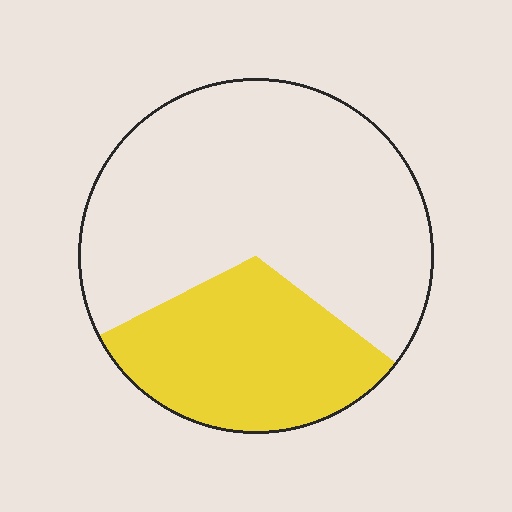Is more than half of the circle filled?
No.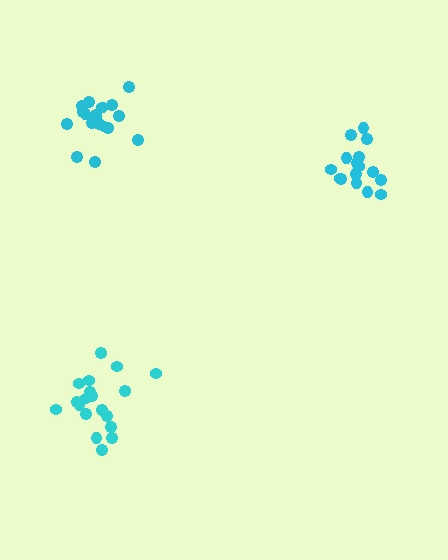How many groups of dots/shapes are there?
There are 3 groups.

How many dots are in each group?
Group 1: 16 dots, Group 2: 19 dots, Group 3: 19 dots (54 total).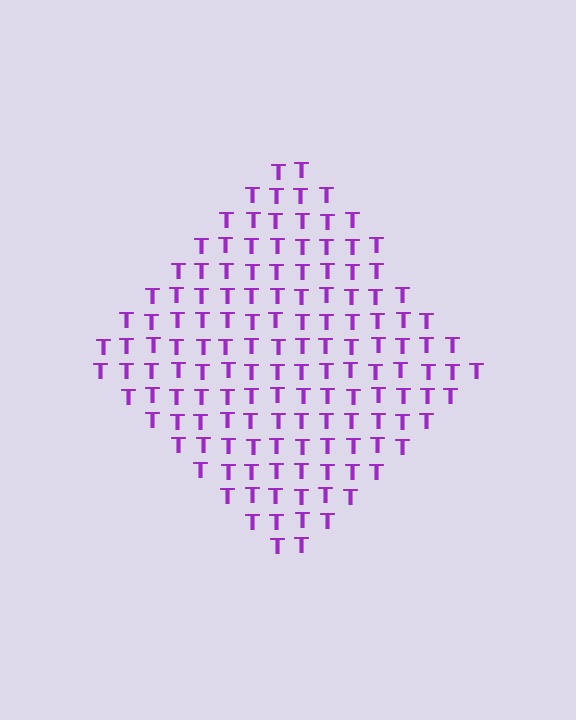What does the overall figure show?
The overall figure shows a diamond.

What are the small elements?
The small elements are letter T's.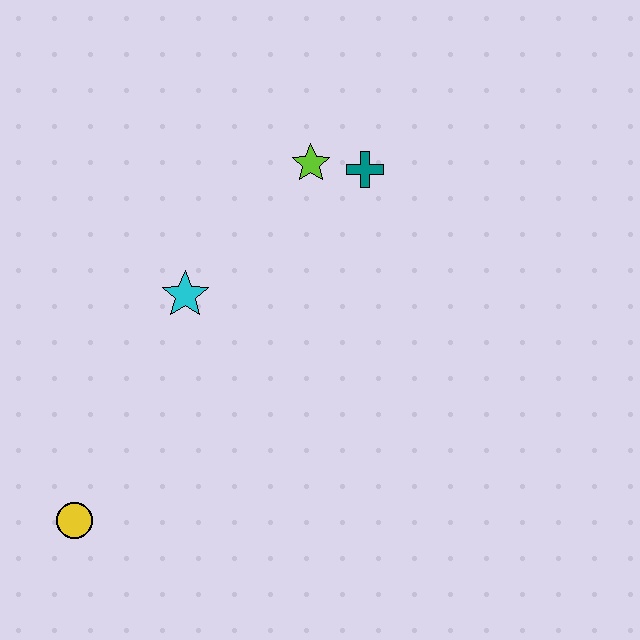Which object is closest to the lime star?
The teal cross is closest to the lime star.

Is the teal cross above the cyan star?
Yes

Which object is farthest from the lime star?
The yellow circle is farthest from the lime star.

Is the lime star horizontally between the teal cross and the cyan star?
Yes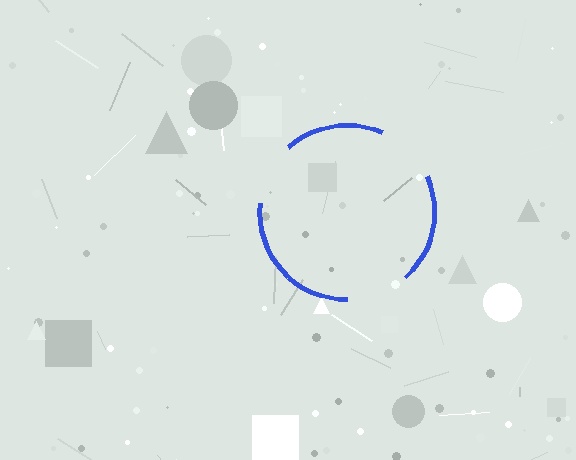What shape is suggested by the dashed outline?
The dashed outline suggests a circle.